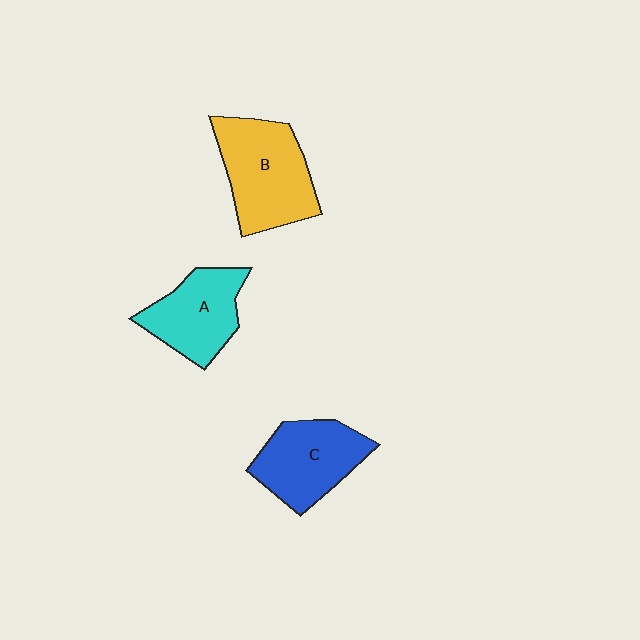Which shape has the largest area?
Shape B (yellow).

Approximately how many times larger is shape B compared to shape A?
Approximately 1.3 times.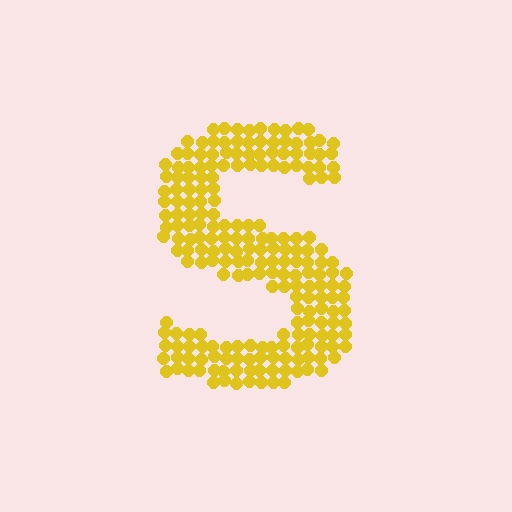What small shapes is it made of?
It is made of small circles.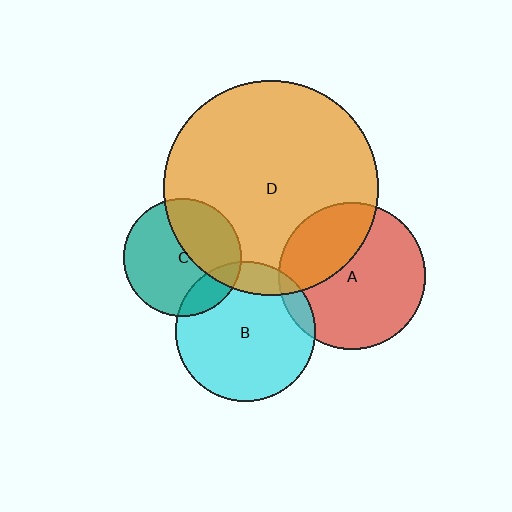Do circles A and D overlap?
Yes.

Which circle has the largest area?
Circle D (orange).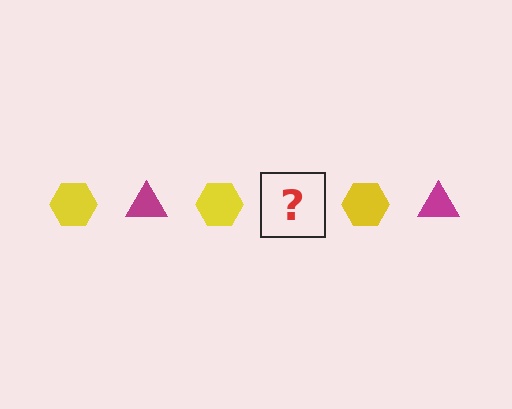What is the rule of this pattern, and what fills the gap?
The rule is that the pattern alternates between yellow hexagon and magenta triangle. The gap should be filled with a magenta triangle.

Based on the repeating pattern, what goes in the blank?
The blank should be a magenta triangle.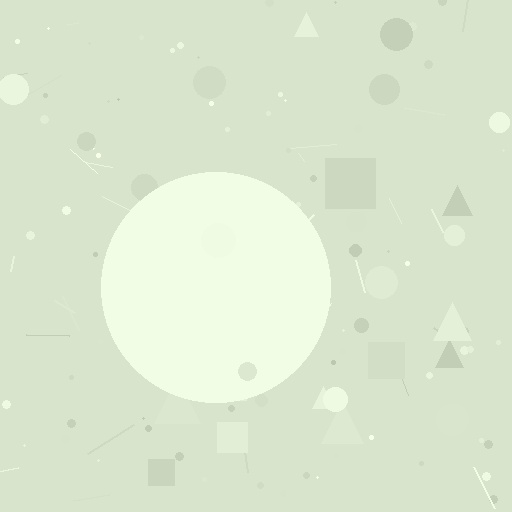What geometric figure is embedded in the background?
A circle is embedded in the background.